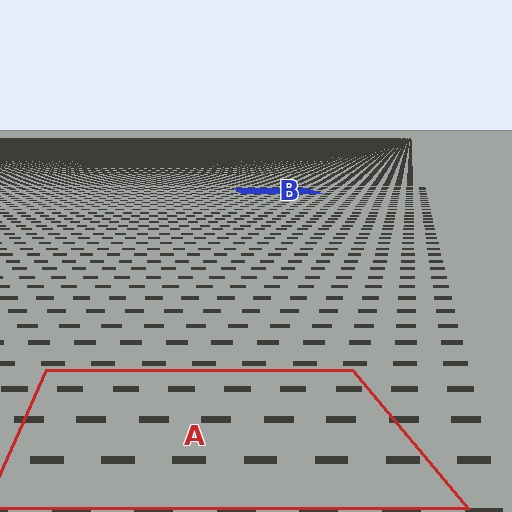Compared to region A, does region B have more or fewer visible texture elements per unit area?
Region B has more texture elements per unit area — they are packed more densely because it is farther away.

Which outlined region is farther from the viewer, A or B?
Region B is farther from the viewer — the texture elements inside it appear smaller and more densely packed.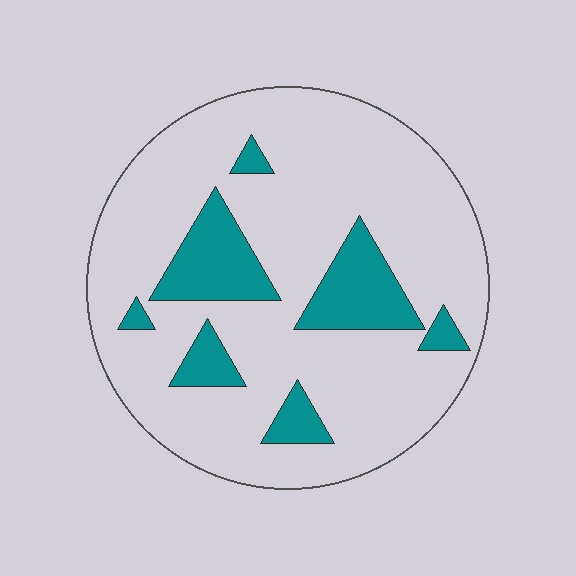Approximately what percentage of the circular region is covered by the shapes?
Approximately 20%.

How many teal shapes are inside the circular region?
7.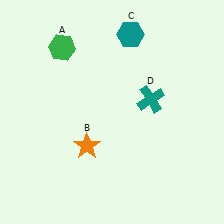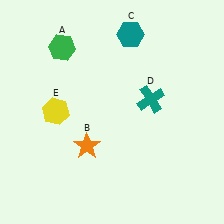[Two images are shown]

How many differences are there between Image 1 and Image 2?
There is 1 difference between the two images.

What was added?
A yellow hexagon (E) was added in Image 2.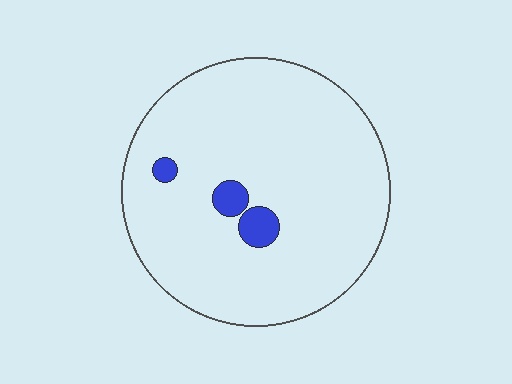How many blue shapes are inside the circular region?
3.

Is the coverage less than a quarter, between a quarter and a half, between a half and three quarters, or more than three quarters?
Less than a quarter.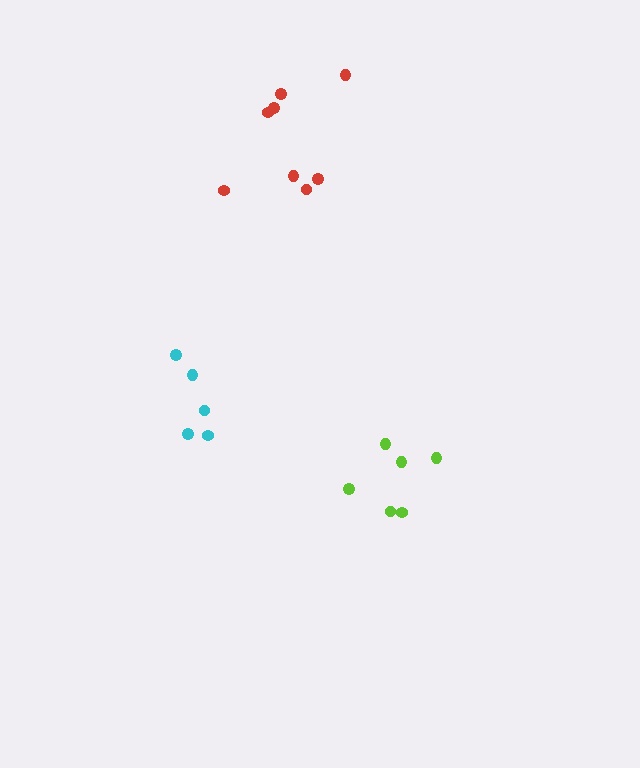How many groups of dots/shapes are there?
There are 3 groups.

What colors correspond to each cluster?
The clusters are colored: lime, red, cyan.